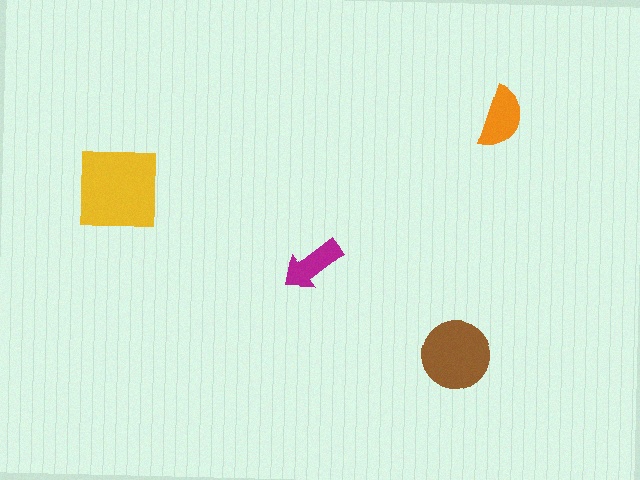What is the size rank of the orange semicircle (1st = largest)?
3rd.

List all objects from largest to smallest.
The yellow square, the brown circle, the orange semicircle, the magenta arrow.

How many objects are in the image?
There are 4 objects in the image.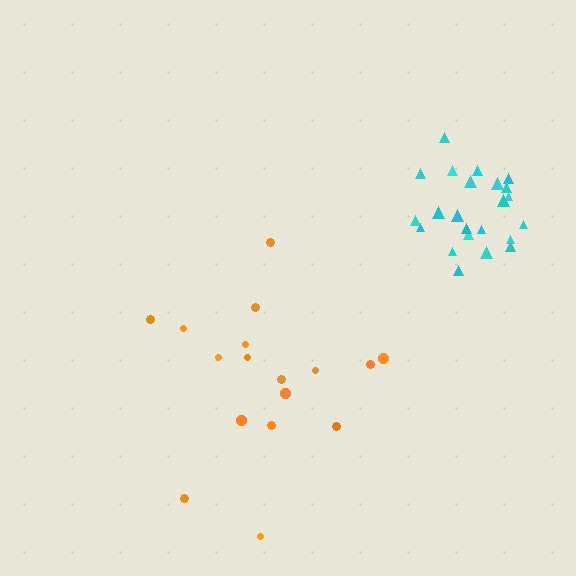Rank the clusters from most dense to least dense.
cyan, orange.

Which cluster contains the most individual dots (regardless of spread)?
Cyan (23).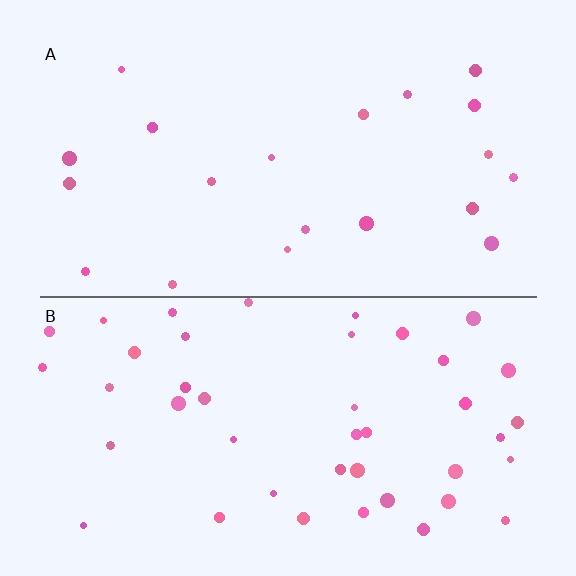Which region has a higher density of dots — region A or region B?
B (the bottom).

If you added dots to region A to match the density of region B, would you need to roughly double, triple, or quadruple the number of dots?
Approximately double.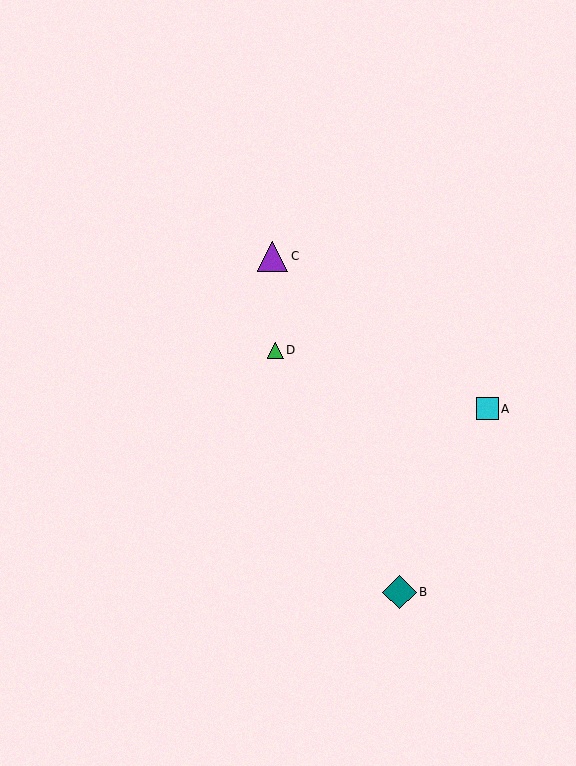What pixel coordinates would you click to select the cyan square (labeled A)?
Click at (488, 409) to select the cyan square A.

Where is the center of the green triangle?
The center of the green triangle is at (276, 350).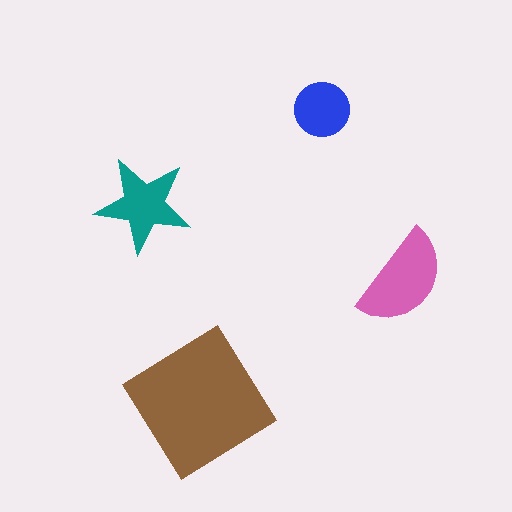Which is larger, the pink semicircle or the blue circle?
The pink semicircle.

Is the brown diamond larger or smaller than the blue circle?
Larger.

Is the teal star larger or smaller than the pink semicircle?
Smaller.